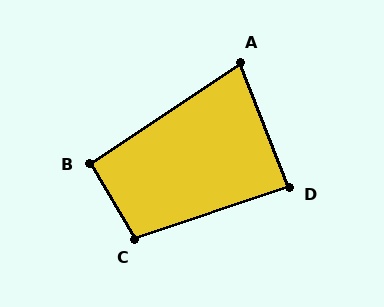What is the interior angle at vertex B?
Approximately 93 degrees (approximately right).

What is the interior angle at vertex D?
Approximately 87 degrees (approximately right).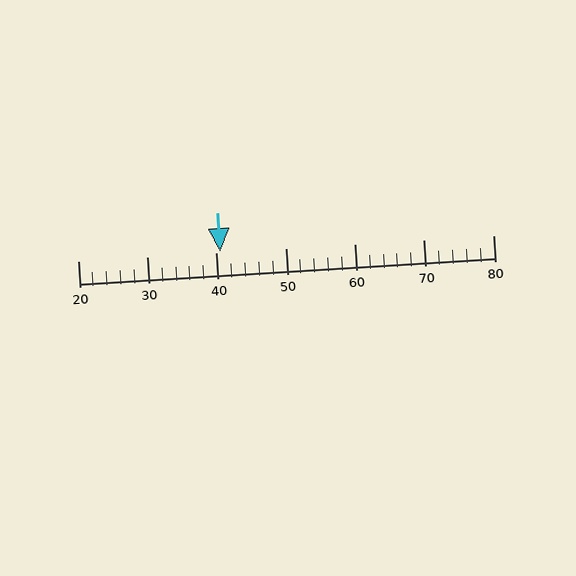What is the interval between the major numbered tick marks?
The major tick marks are spaced 10 units apart.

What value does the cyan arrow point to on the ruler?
The cyan arrow points to approximately 41.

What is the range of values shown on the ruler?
The ruler shows values from 20 to 80.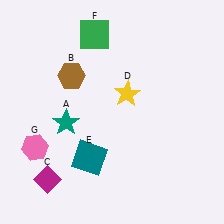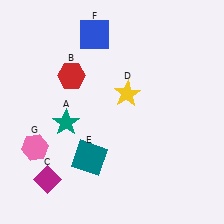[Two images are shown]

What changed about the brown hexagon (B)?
In Image 1, B is brown. In Image 2, it changed to red.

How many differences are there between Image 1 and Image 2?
There are 2 differences between the two images.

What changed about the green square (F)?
In Image 1, F is green. In Image 2, it changed to blue.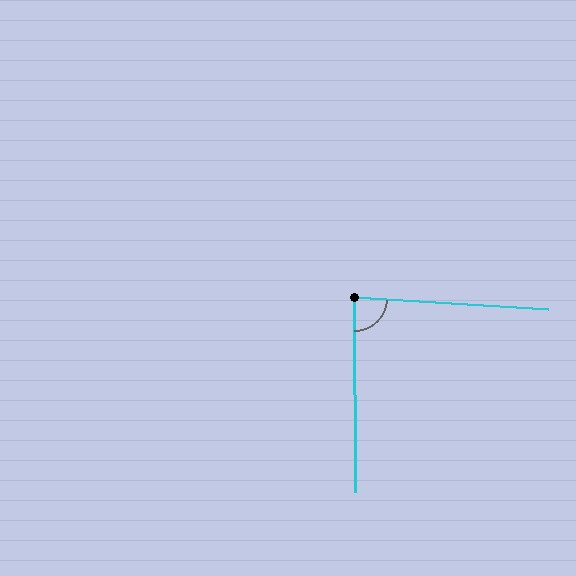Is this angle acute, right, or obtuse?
It is approximately a right angle.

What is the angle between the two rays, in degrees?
Approximately 86 degrees.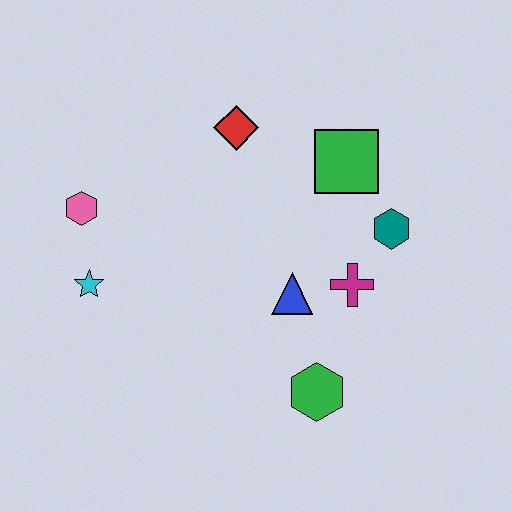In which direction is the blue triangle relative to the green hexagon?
The blue triangle is above the green hexagon.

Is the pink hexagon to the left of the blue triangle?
Yes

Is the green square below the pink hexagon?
No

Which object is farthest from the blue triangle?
The pink hexagon is farthest from the blue triangle.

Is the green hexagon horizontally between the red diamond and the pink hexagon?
No